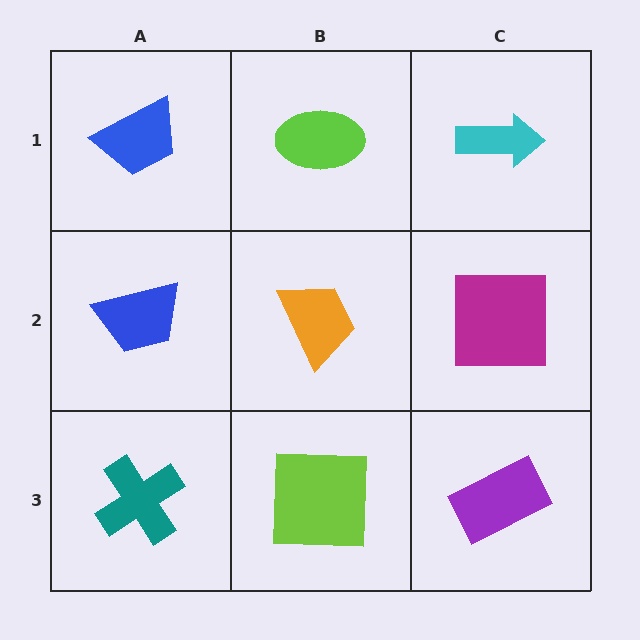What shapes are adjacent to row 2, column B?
A lime ellipse (row 1, column B), a lime square (row 3, column B), a blue trapezoid (row 2, column A), a magenta square (row 2, column C).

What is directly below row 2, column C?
A purple rectangle.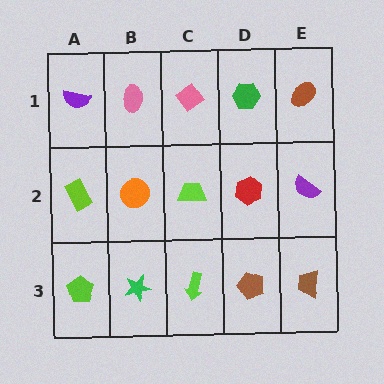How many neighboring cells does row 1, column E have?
2.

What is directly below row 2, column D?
A brown pentagon.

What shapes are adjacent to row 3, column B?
An orange circle (row 2, column B), a lime pentagon (row 3, column A), a lime arrow (row 3, column C).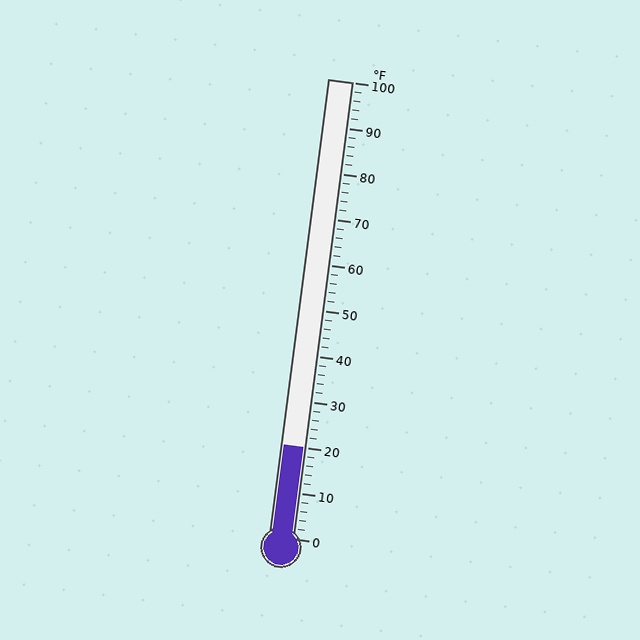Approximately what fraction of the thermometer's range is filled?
The thermometer is filled to approximately 20% of its range.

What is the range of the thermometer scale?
The thermometer scale ranges from 0°F to 100°F.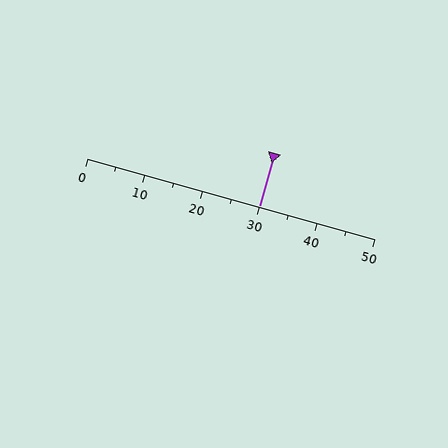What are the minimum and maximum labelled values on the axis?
The axis runs from 0 to 50.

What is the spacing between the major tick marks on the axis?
The major ticks are spaced 10 apart.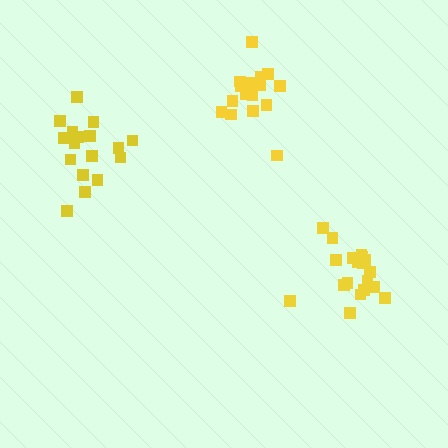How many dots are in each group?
Group 1: 19 dots, Group 2: 17 dots, Group 3: 18 dots (54 total).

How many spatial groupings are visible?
There are 3 spatial groupings.